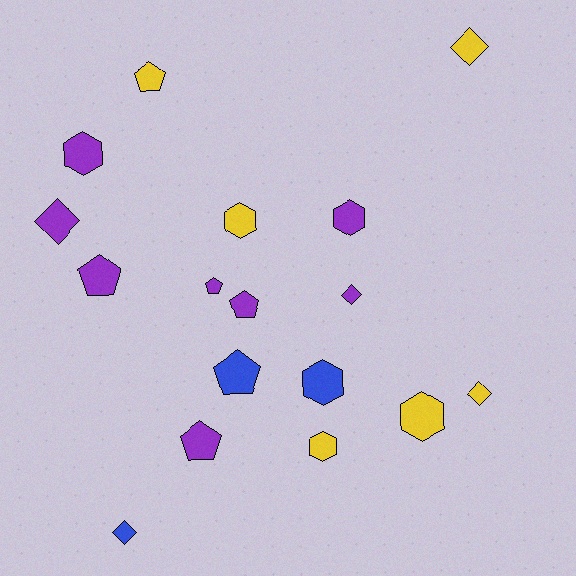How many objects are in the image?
There are 17 objects.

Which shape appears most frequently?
Hexagon, with 6 objects.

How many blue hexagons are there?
There is 1 blue hexagon.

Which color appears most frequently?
Purple, with 8 objects.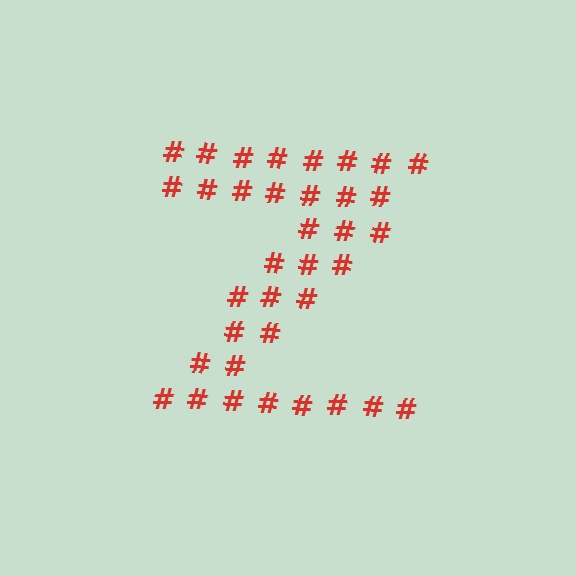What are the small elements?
The small elements are hash symbols.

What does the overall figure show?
The overall figure shows the letter Z.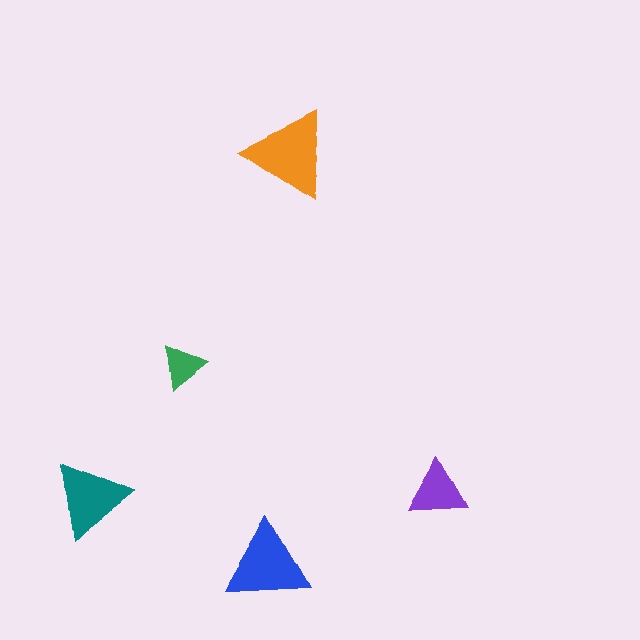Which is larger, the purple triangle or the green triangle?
The purple one.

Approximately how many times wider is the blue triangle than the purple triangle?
About 1.5 times wider.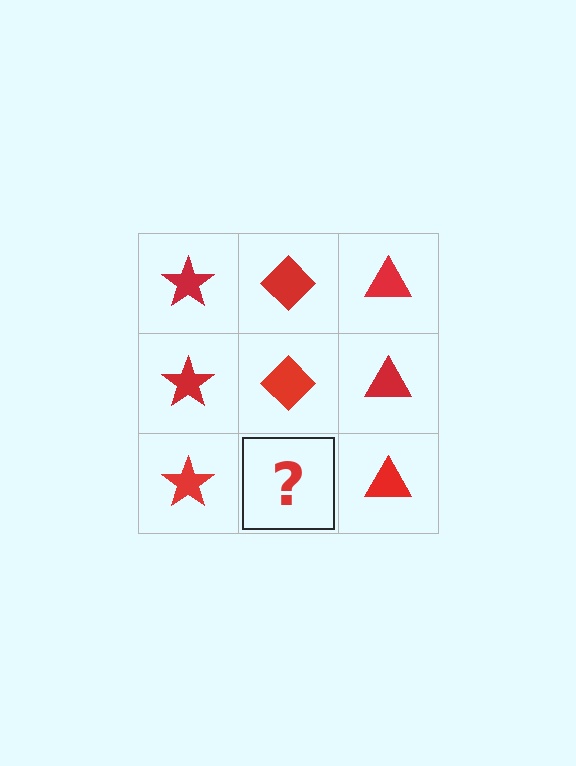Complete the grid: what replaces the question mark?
The question mark should be replaced with a red diamond.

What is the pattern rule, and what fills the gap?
The rule is that each column has a consistent shape. The gap should be filled with a red diamond.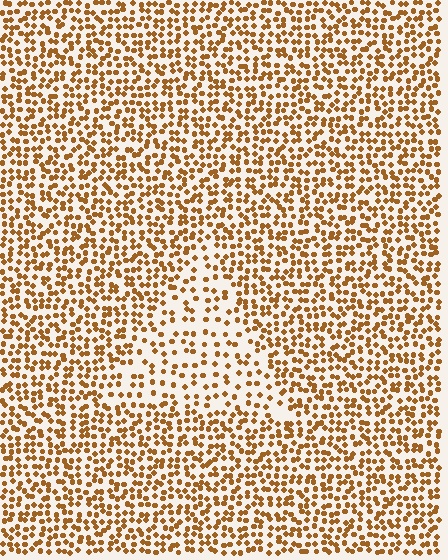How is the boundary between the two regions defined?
The boundary is defined by a change in element density (approximately 1.9x ratio). All elements are the same color, size, and shape.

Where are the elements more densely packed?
The elements are more densely packed outside the triangle boundary.